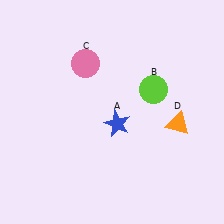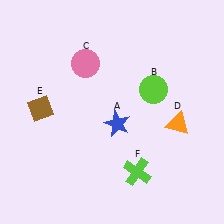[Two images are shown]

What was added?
A brown diamond (E), a lime cross (F) were added in Image 2.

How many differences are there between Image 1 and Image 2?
There are 2 differences between the two images.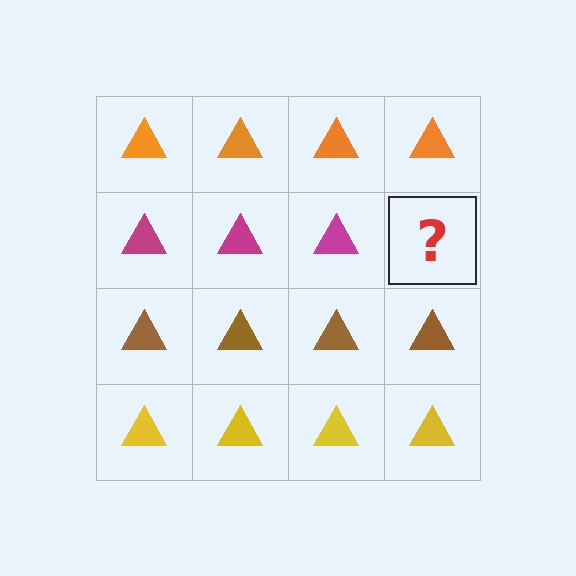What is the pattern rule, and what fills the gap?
The rule is that each row has a consistent color. The gap should be filled with a magenta triangle.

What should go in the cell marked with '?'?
The missing cell should contain a magenta triangle.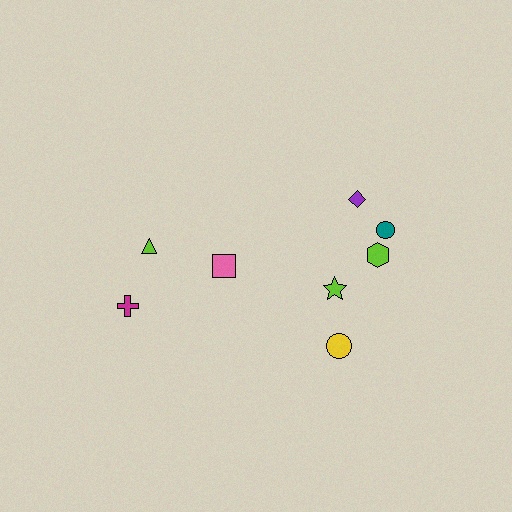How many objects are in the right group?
There are 5 objects.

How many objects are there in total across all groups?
There are 8 objects.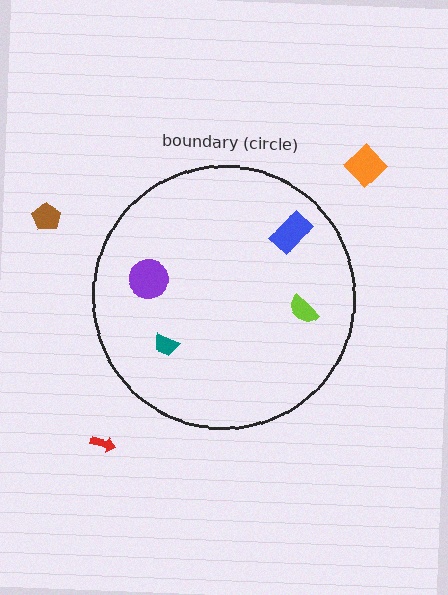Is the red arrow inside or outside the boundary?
Outside.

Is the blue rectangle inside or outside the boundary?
Inside.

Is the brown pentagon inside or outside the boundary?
Outside.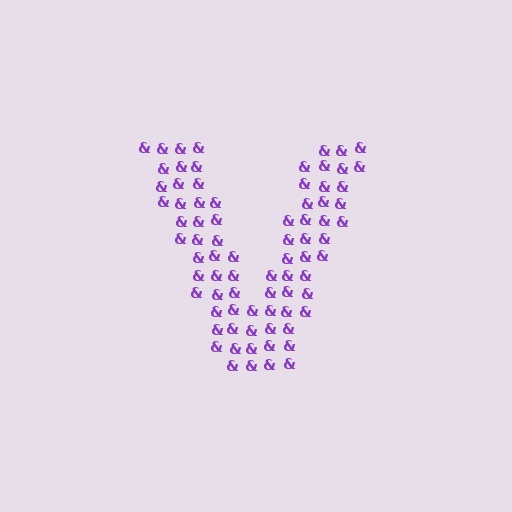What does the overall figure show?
The overall figure shows the letter V.